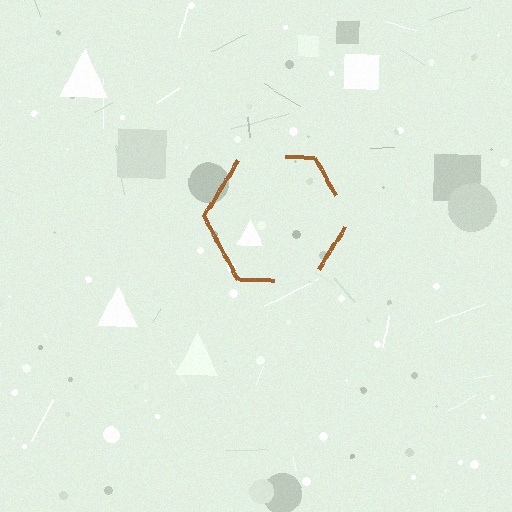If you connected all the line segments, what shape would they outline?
They would outline a hexagon.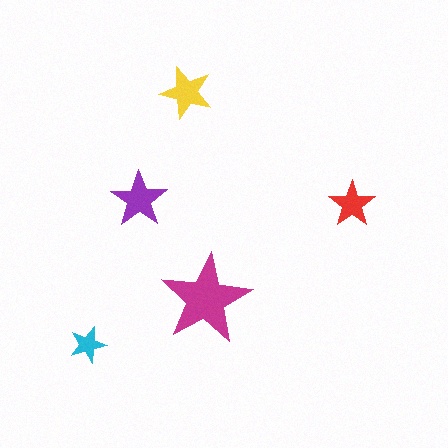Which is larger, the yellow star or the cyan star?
The yellow one.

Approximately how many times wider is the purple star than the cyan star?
About 1.5 times wider.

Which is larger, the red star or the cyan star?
The red one.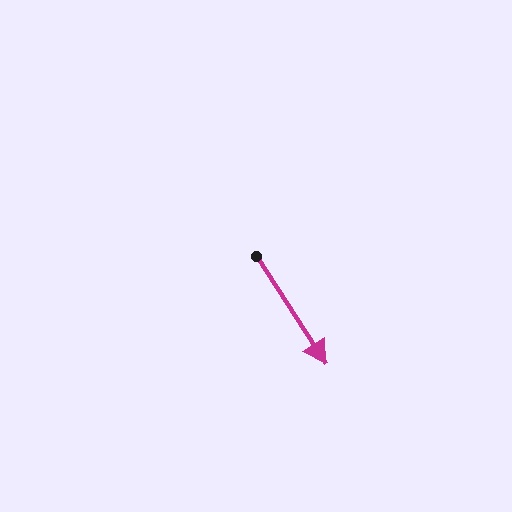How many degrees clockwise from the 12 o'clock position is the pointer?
Approximately 147 degrees.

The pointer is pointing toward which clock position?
Roughly 5 o'clock.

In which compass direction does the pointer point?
Southeast.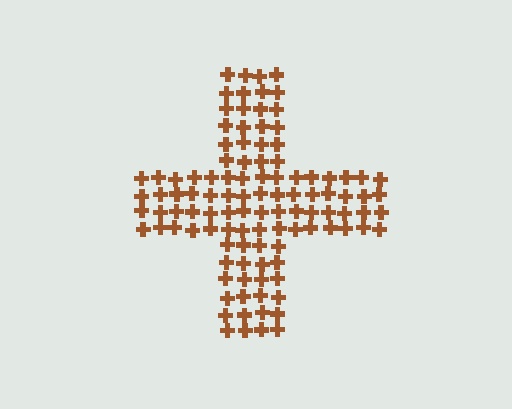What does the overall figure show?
The overall figure shows a cross.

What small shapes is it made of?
It is made of small crosses.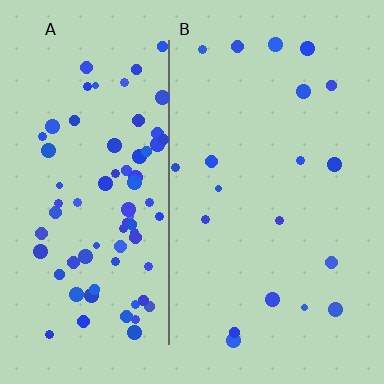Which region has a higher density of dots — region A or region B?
A (the left).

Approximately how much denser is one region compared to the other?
Approximately 4.0× — region A over region B.